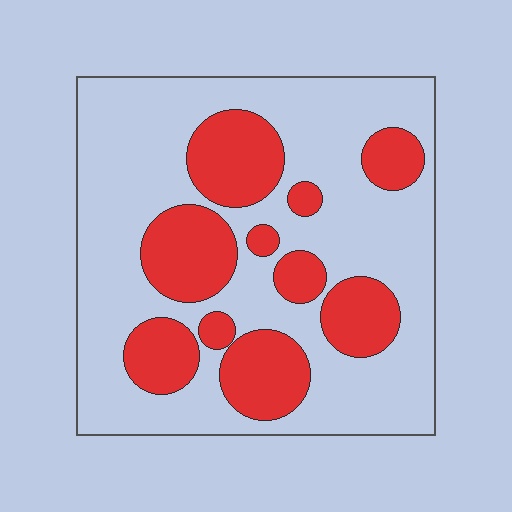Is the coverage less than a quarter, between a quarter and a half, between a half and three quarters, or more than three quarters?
Between a quarter and a half.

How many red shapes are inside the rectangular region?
10.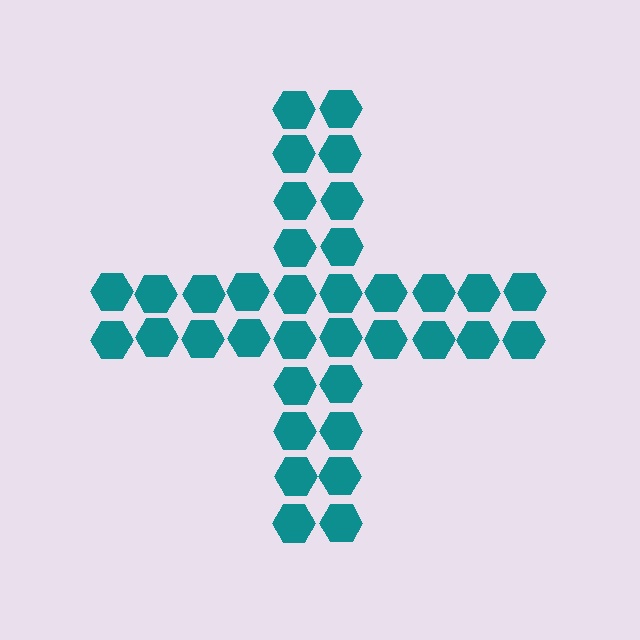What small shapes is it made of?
It is made of small hexagons.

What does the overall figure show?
The overall figure shows a cross.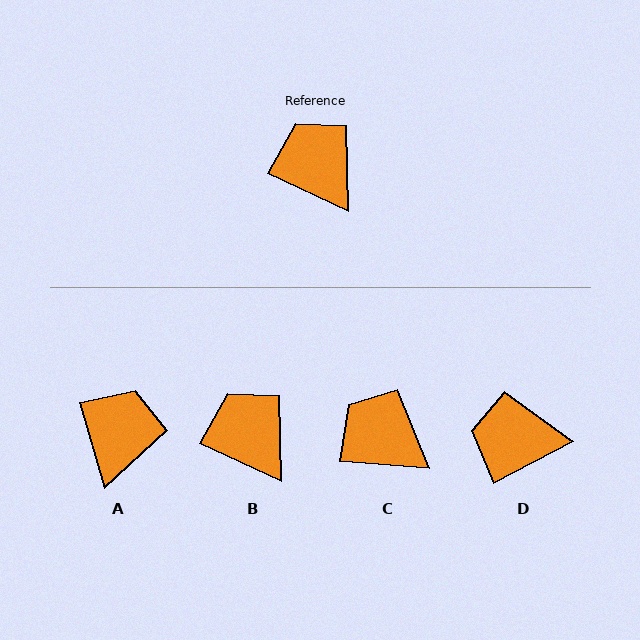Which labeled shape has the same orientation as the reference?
B.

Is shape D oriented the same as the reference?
No, it is off by about 52 degrees.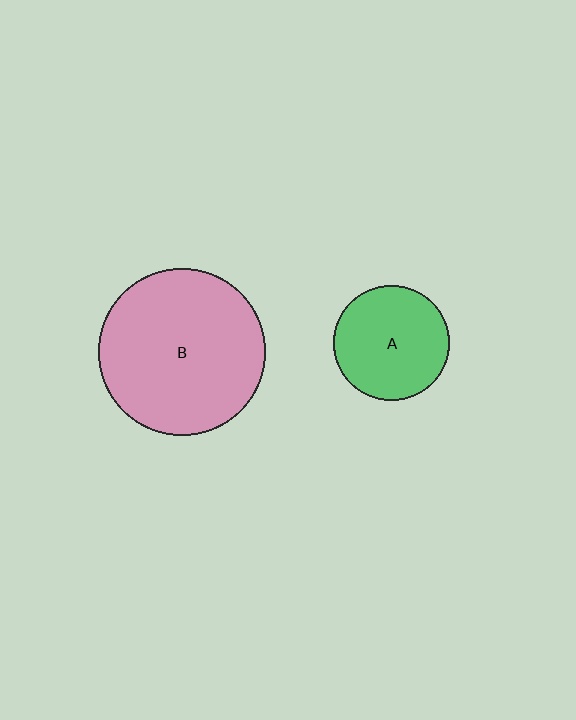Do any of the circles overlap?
No, none of the circles overlap.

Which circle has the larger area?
Circle B (pink).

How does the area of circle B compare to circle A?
Approximately 2.1 times.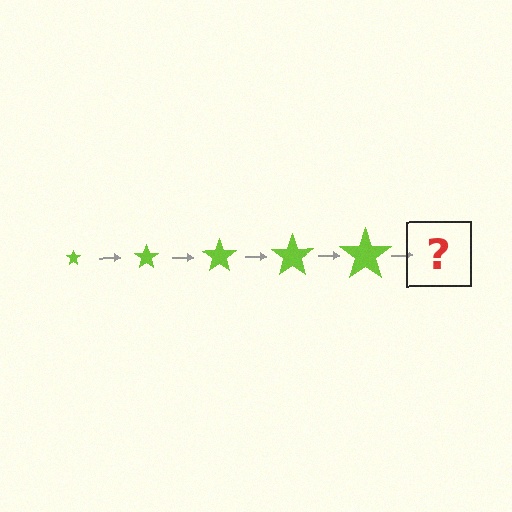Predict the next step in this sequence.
The next step is a lime star, larger than the previous one.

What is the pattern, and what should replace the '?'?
The pattern is that the star gets progressively larger each step. The '?' should be a lime star, larger than the previous one.